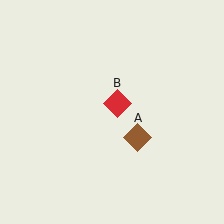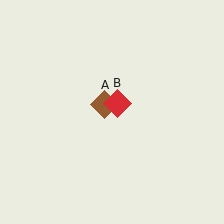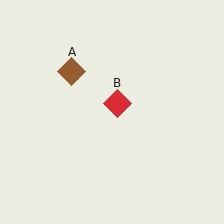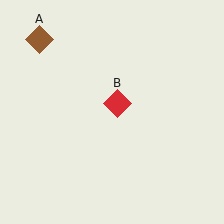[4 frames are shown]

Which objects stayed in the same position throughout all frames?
Red diamond (object B) remained stationary.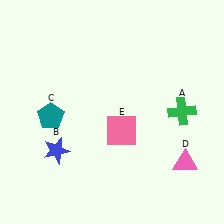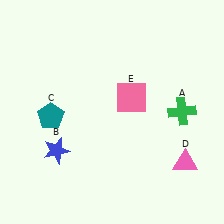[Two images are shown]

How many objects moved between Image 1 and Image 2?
1 object moved between the two images.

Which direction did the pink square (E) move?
The pink square (E) moved up.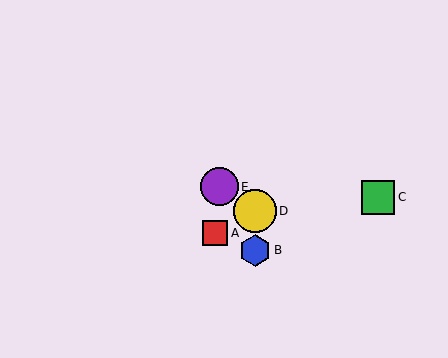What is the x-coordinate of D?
Object D is at x≈255.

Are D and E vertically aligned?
No, D is at x≈255 and E is at x≈220.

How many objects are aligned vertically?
2 objects (B, D) are aligned vertically.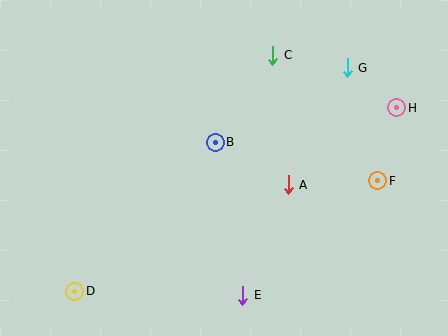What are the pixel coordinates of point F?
Point F is at (378, 181).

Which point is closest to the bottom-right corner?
Point F is closest to the bottom-right corner.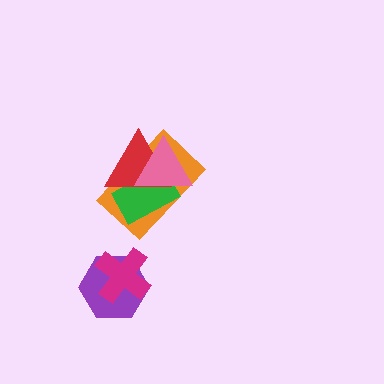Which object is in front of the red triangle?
The pink triangle is in front of the red triangle.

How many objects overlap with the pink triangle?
3 objects overlap with the pink triangle.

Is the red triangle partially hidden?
Yes, it is partially covered by another shape.